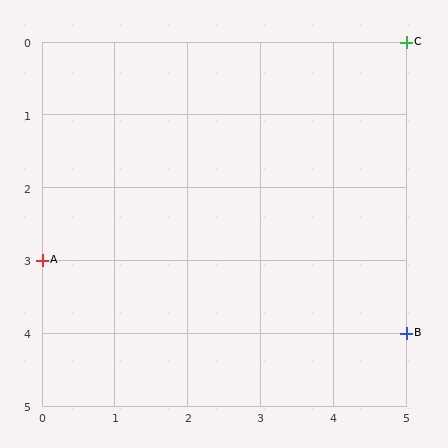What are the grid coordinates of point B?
Point B is at grid coordinates (5, 4).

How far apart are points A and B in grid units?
Points A and B are 5 columns and 1 row apart (about 5.1 grid units diagonally).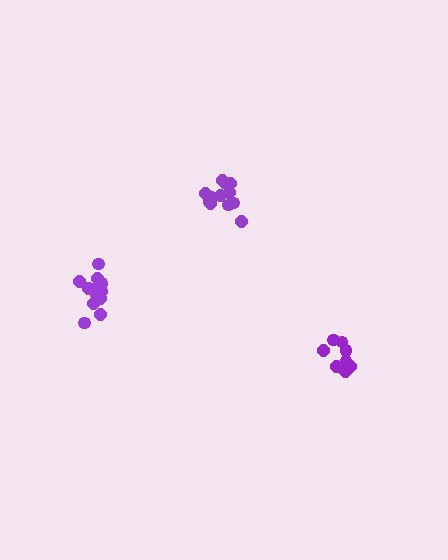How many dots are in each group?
Group 1: 8 dots, Group 2: 12 dots, Group 3: 13 dots (33 total).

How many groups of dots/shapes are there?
There are 3 groups.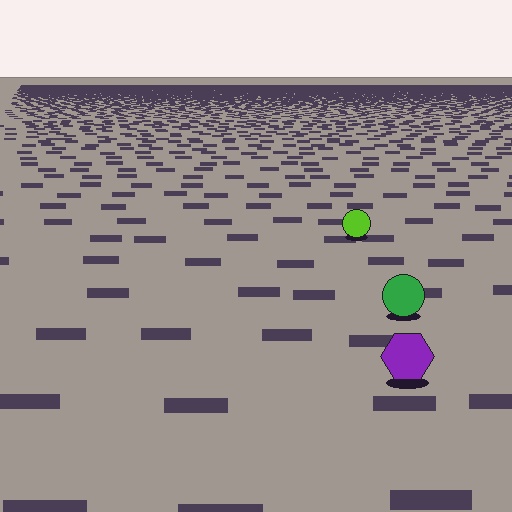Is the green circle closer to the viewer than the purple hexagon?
No. The purple hexagon is closer — you can tell from the texture gradient: the ground texture is coarser near it.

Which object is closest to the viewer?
The purple hexagon is closest. The texture marks near it are larger and more spread out.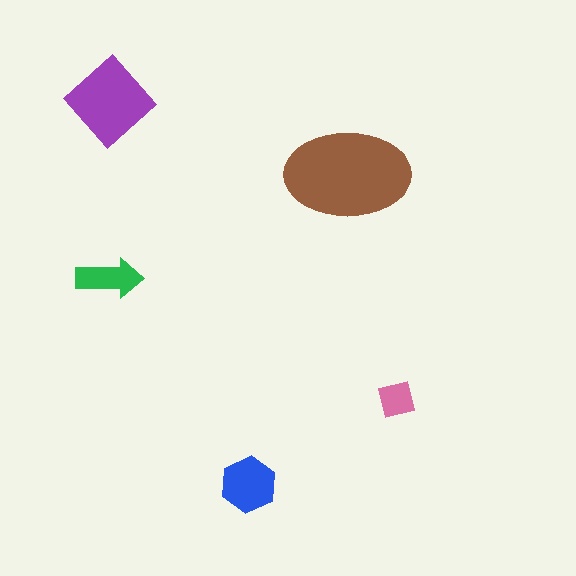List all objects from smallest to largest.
The pink square, the green arrow, the blue hexagon, the purple diamond, the brown ellipse.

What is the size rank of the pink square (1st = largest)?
5th.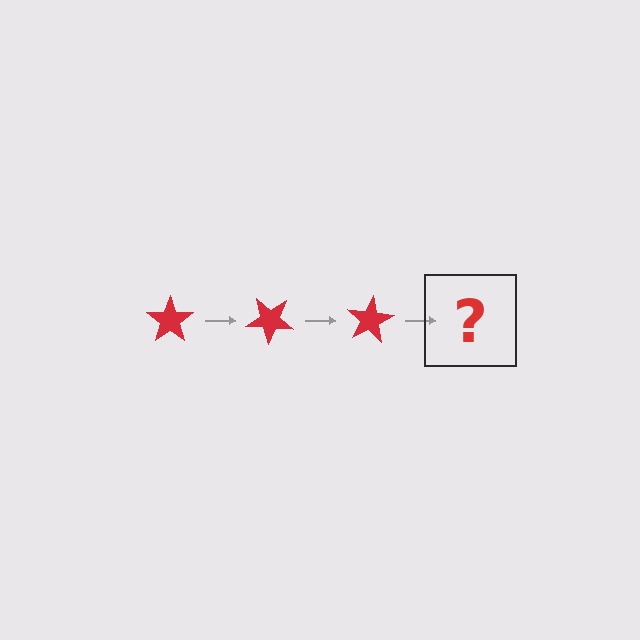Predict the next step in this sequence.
The next step is a red star rotated 120 degrees.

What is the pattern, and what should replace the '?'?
The pattern is that the star rotates 40 degrees each step. The '?' should be a red star rotated 120 degrees.